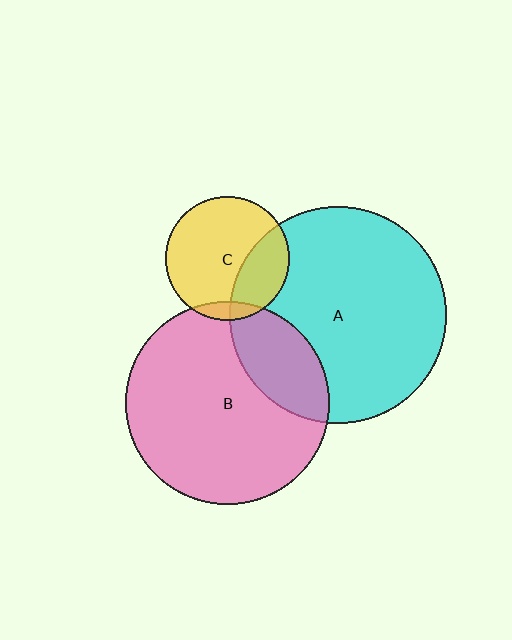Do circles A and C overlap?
Yes.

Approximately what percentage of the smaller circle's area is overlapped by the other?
Approximately 30%.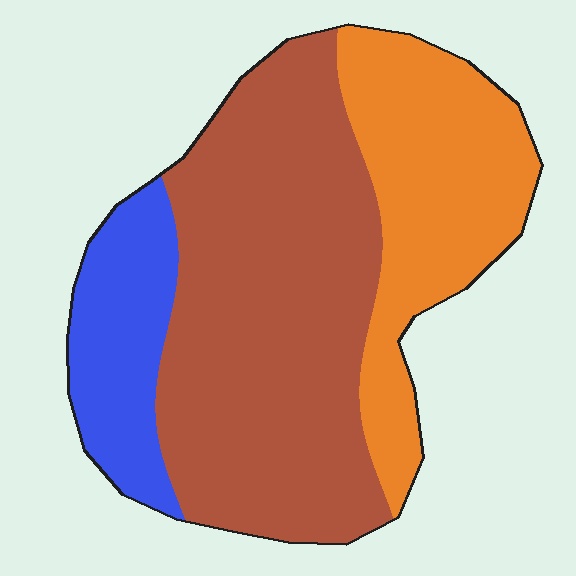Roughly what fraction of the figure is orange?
Orange takes up between a quarter and a half of the figure.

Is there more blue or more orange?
Orange.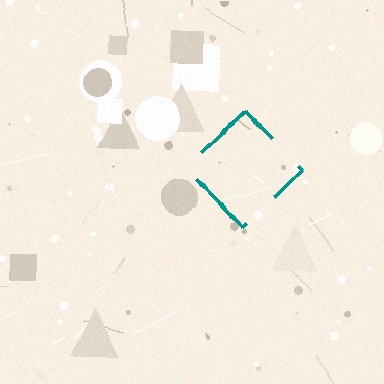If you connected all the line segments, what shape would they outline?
They would outline a diamond.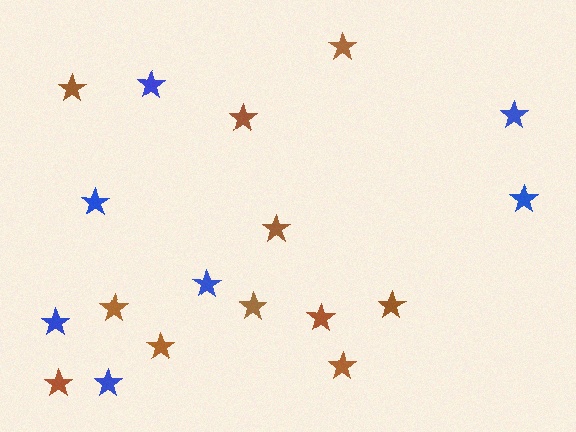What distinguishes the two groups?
There are 2 groups: one group of brown stars (11) and one group of blue stars (7).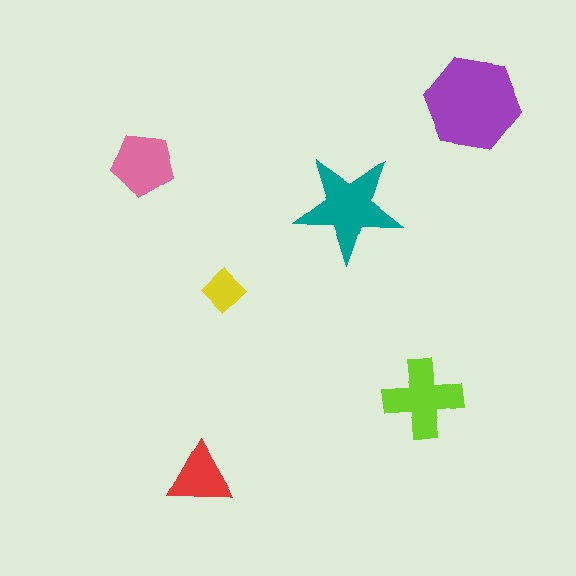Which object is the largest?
The purple hexagon.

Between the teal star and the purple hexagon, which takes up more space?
The purple hexagon.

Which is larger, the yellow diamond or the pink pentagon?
The pink pentagon.